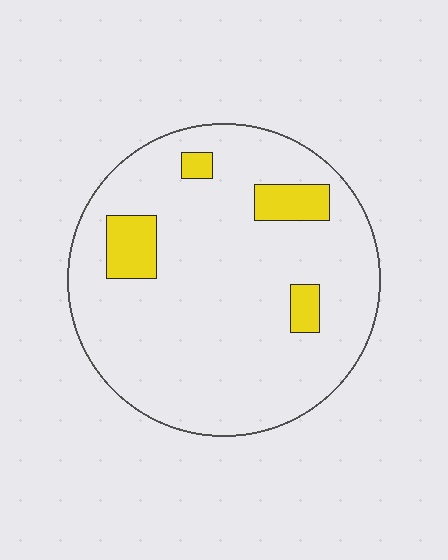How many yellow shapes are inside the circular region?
4.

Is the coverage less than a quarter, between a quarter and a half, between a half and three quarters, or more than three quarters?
Less than a quarter.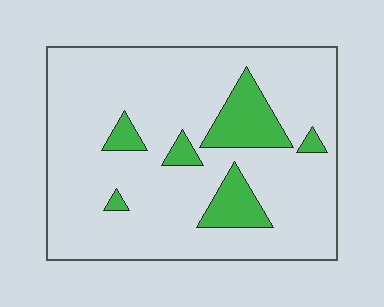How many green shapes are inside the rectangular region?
6.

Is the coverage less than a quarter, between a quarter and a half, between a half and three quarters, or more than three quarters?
Less than a quarter.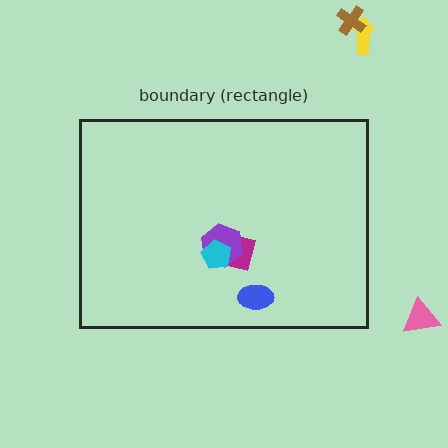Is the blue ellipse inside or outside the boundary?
Inside.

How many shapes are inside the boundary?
4 inside, 3 outside.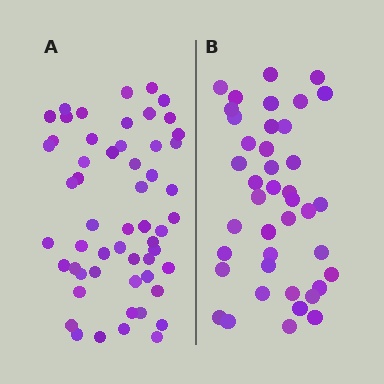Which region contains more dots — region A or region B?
Region A (the left region) has more dots.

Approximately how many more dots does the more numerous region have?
Region A has approximately 15 more dots than region B.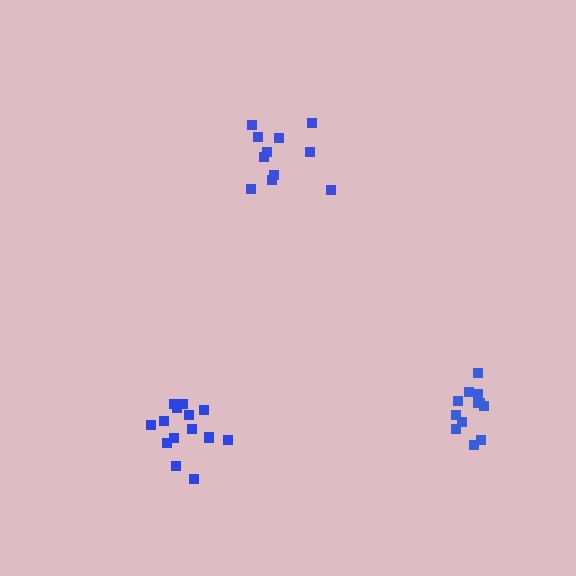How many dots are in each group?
Group 1: 12 dots, Group 2: 11 dots, Group 3: 14 dots (37 total).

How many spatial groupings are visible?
There are 3 spatial groupings.